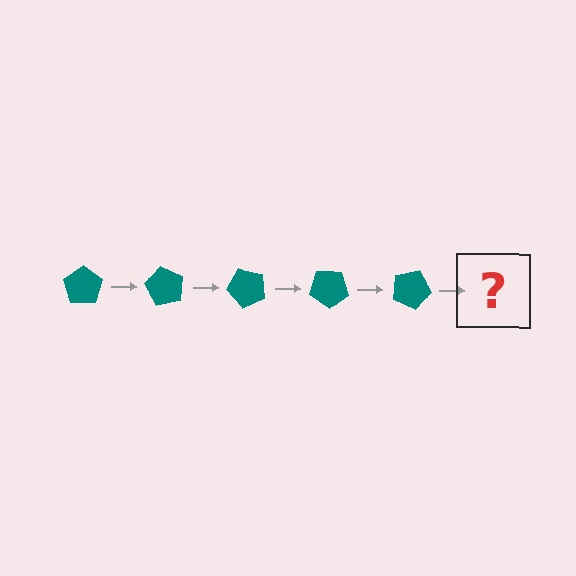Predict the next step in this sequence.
The next step is a teal pentagon rotated 300 degrees.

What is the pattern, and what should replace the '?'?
The pattern is that the pentagon rotates 60 degrees each step. The '?' should be a teal pentagon rotated 300 degrees.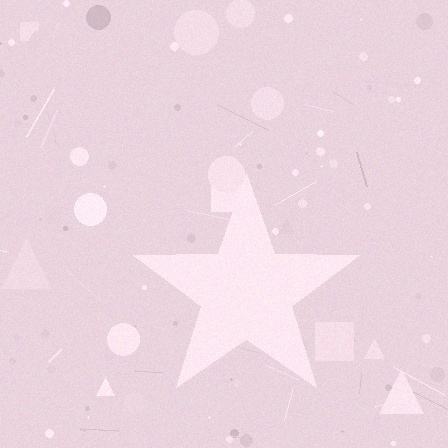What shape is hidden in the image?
A star is hidden in the image.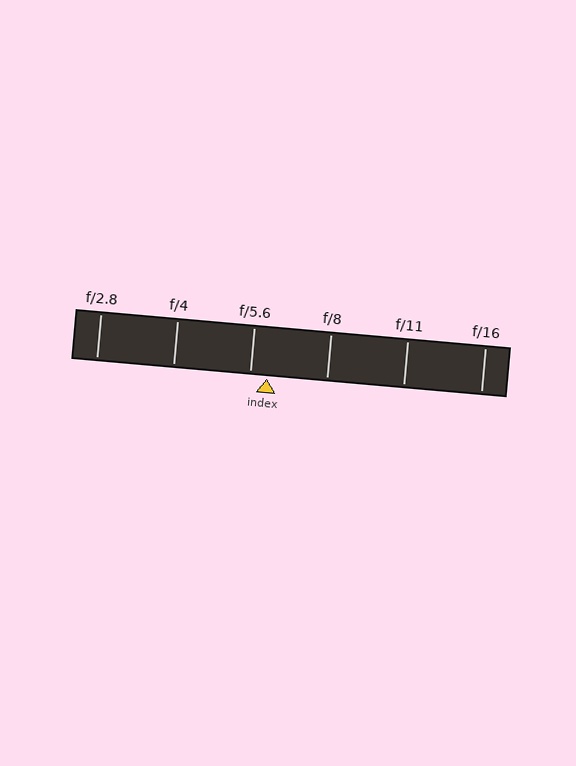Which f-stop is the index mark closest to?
The index mark is closest to f/5.6.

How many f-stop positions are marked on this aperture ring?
There are 6 f-stop positions marked.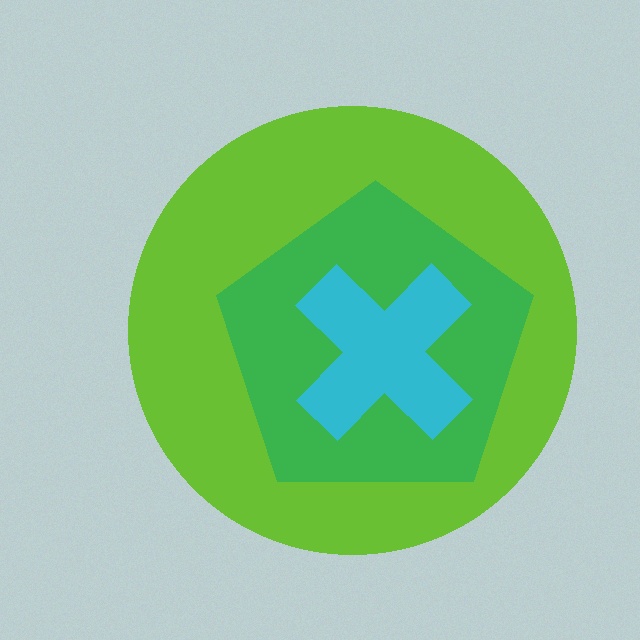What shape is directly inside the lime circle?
The green pentagon.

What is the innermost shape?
The cyan cross.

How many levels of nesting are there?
3.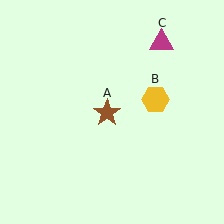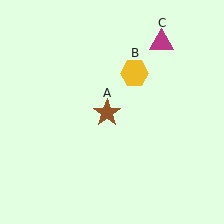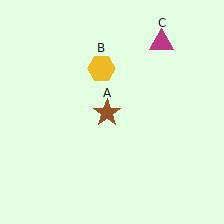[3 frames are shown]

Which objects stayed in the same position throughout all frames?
Brown star (object A) and magenta triangle (object C) remained stationary.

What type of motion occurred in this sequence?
The yellow hexagon (object B) rotated counterclockwise around the center of the scene.